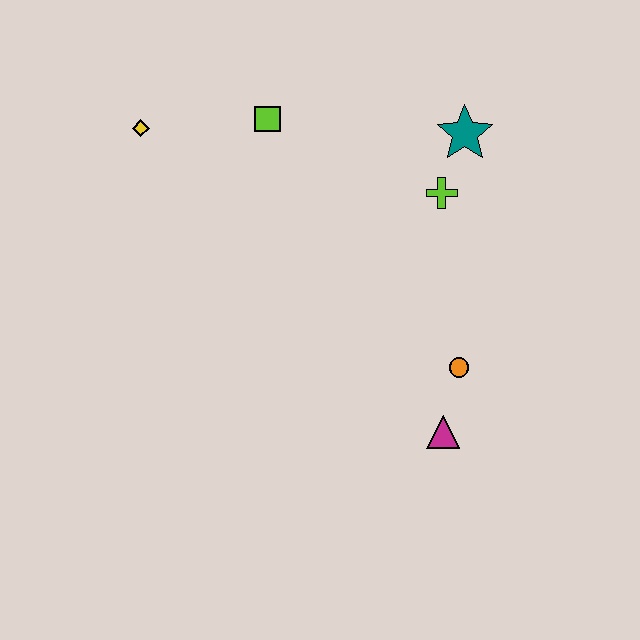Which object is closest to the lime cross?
The teal star is closest to the lime cross.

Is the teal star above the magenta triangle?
Yes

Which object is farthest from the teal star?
The yellow diamond is farthest from the teal star.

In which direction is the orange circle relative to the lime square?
The orange circle is below the lime square.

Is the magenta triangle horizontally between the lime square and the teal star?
Yes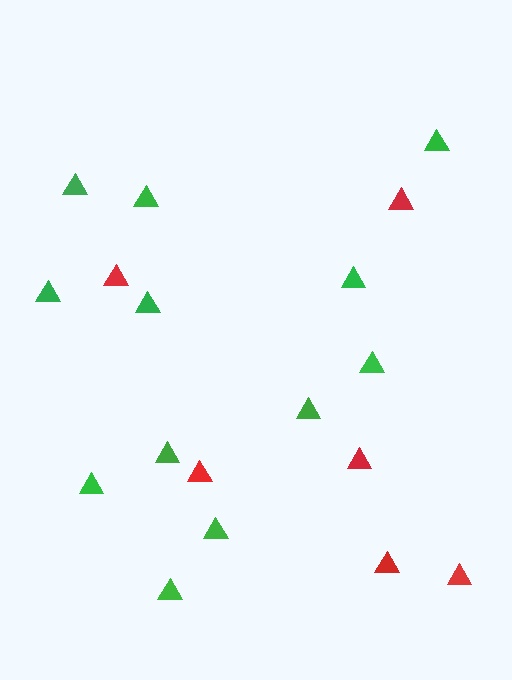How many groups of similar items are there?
There are 2 groups: one group of red triangles (6) and one group of green triangles (12).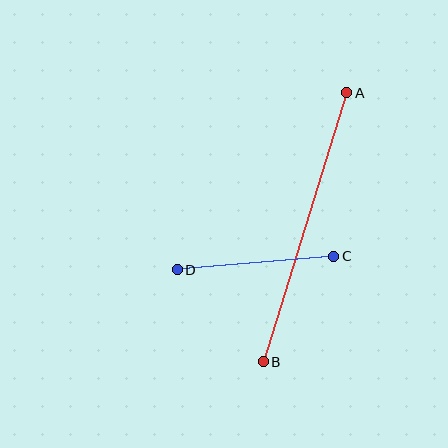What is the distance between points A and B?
The distance is approximately 282 pixels.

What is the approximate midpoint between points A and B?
The midpoint is at approximately (305, 227) pixels.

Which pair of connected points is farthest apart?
Points A and B are farthest apart.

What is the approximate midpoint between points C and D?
The midpoint is at approximately (255, 263) pixels.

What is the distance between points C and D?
The distance is approximately 157 pixels.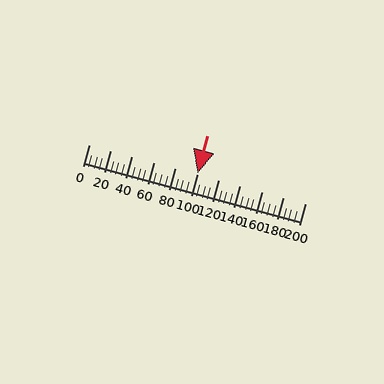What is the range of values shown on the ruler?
The ruler shows values from 0 to 200.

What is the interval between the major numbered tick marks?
The major tick marks are spaced 20 units apart.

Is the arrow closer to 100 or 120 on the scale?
The arrow is closer to 100.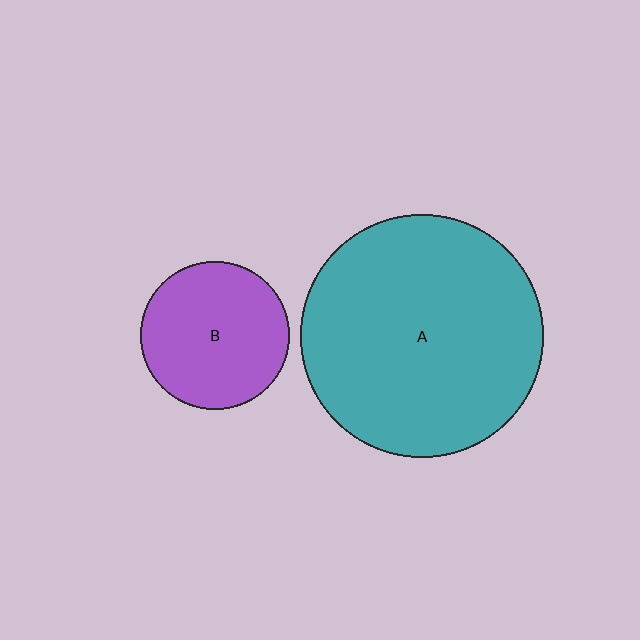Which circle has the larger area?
Circle A (teal).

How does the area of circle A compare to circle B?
Approximately 2.7 times.